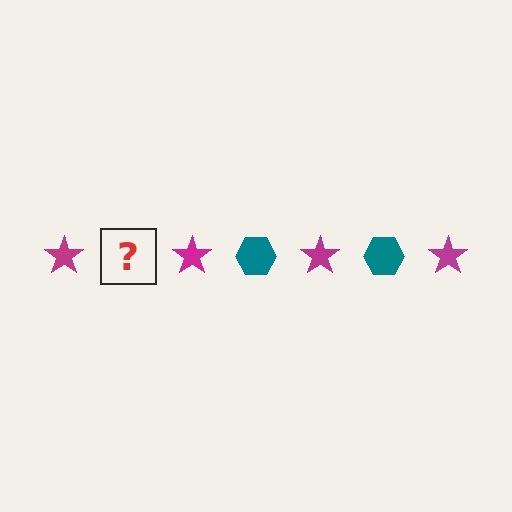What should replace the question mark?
The question mark should be replaced with a teal hexagon.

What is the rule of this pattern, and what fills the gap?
The rule is that the pattern alternates between magenta star and teal hexagon. The gap should be filled with a teal hexagon.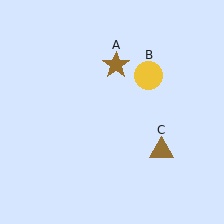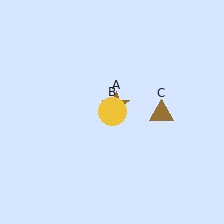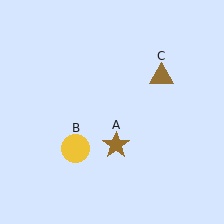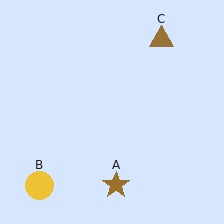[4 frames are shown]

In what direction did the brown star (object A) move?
The brown star (object A) moved down.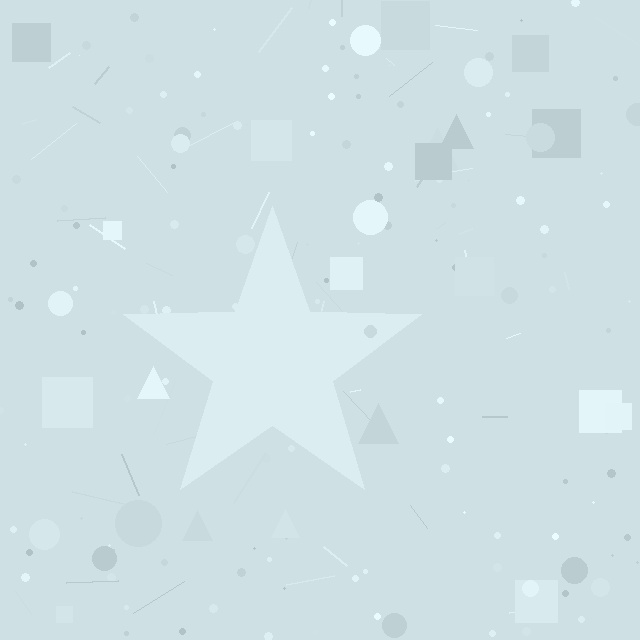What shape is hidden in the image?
A star is hidden in the image.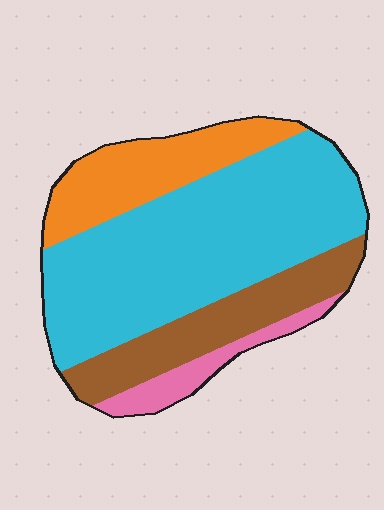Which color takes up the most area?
Cyan, at roughly 55%.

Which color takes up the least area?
Pink, at roughly 10%.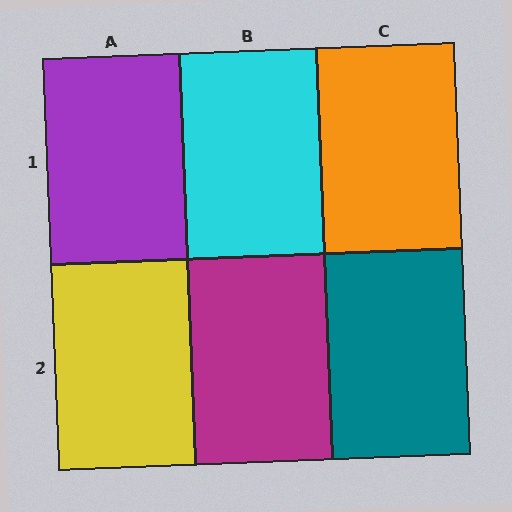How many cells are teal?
1 cell is teal.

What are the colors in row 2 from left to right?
Yellow, magenta, teal.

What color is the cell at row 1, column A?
Purple.